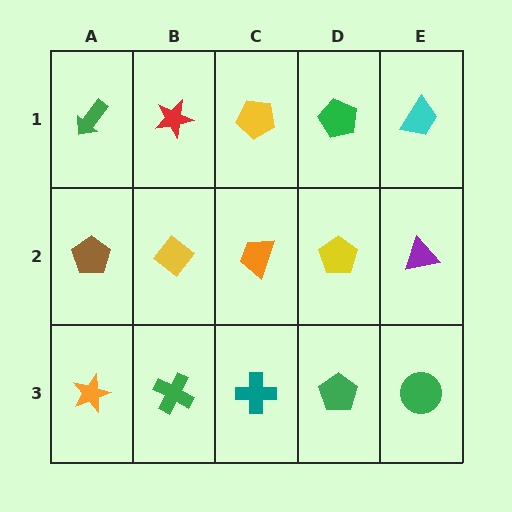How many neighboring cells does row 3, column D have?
3.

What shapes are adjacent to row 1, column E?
A purple triangle (row 2, column E), a green pentagon (row 1, column D).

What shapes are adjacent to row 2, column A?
A green arrow (row 1, column A), an orange star (row 3, column A), a yellow diamond (row 2, column B).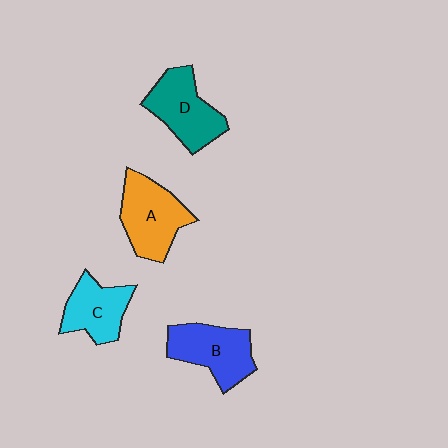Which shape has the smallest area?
Shape C (cyan).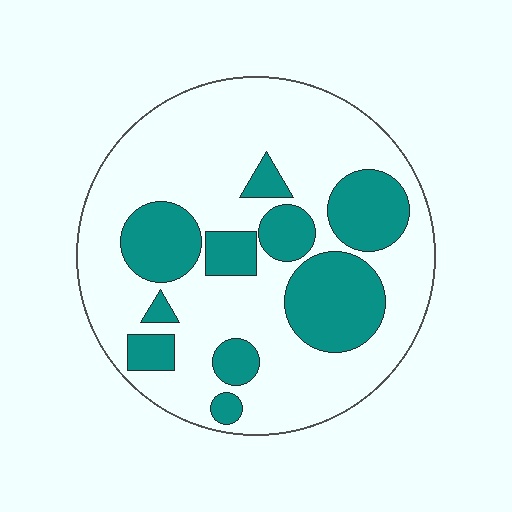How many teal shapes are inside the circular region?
10.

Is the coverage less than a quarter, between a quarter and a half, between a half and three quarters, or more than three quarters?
Between a quarter and a half.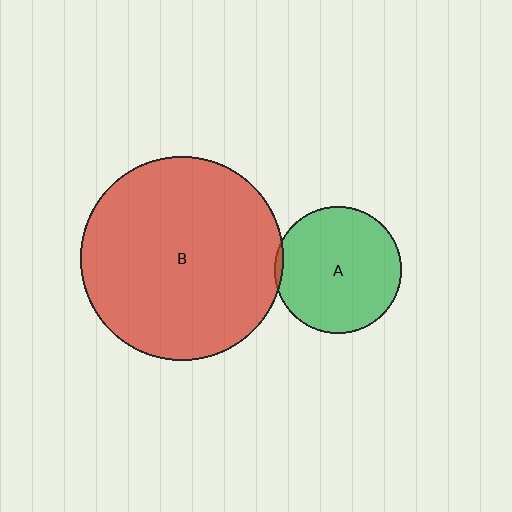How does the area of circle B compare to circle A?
Approximately 2.6 times.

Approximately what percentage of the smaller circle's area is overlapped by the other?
Approximately 5%.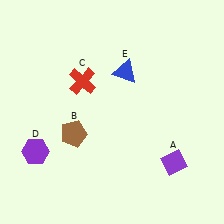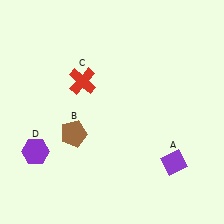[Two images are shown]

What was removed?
The blue triangle (E) was removed in Image 2.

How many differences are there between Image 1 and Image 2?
There is 1 difference between the two images.